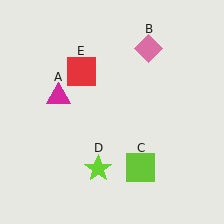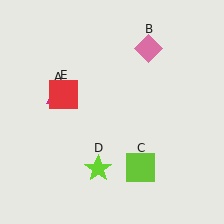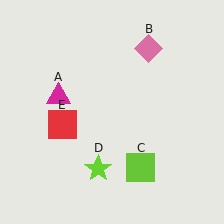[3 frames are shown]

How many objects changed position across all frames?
1 object changed position: red square (object E).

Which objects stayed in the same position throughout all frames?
Magenta triangle (object A) and pink diamond (object B) and lime square (object C) and lime star (object D) remained stationary.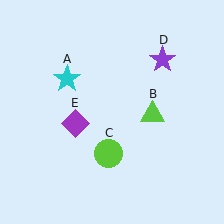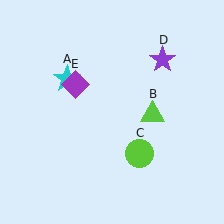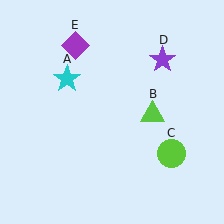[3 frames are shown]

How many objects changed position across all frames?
2 objects changed position: lime circle (object C), purple diamond (object E).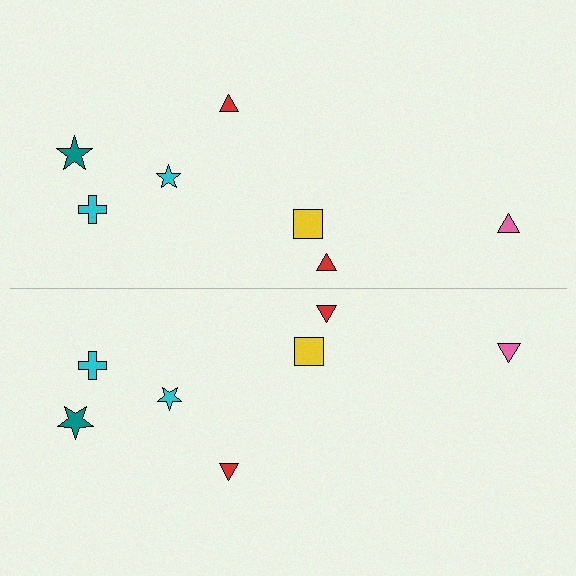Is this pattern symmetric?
Yes, this pattern has bilateral (reflection) symmetry.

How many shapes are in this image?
There are 14 shapes in this image.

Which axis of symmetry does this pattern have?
The pattern has a horizontal axis of symmetry running through the center of the image.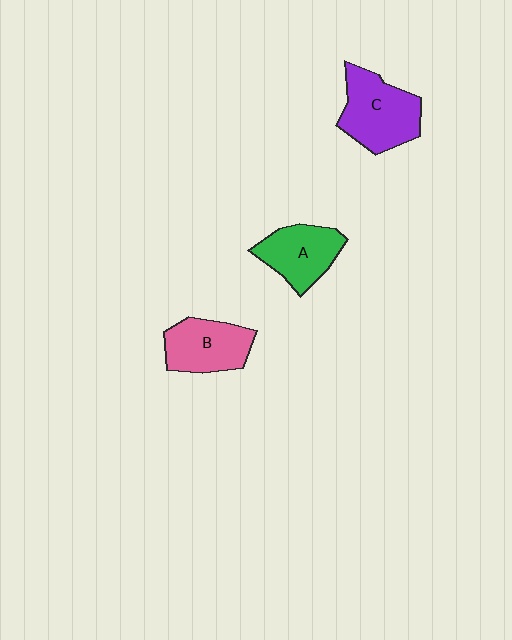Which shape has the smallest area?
Shape A (green).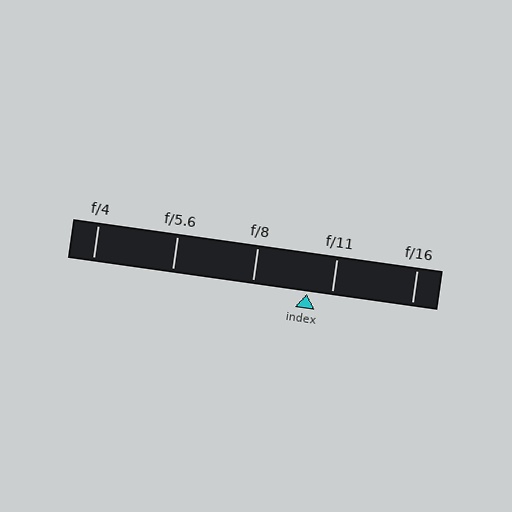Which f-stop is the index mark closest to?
The index mark is closest to f/11.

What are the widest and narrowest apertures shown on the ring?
The widest aperture shown is f/4 and the narrowest is f/16.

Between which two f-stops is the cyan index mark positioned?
The index mark is between f/8 and f/11.